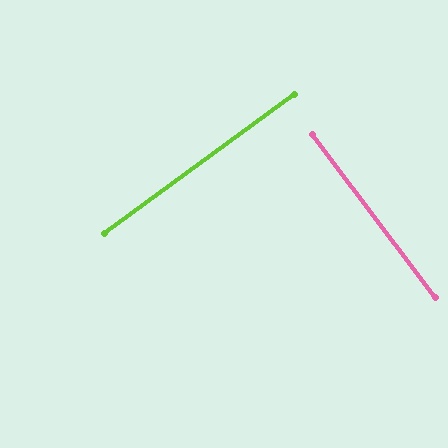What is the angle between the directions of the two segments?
Approximately 89 degrees.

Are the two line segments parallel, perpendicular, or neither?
Perpendicular — they meet at approximately 89°.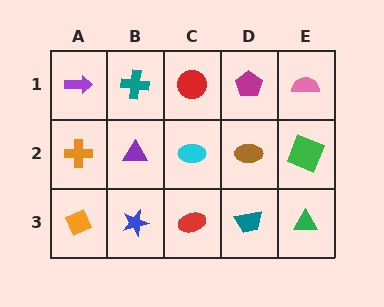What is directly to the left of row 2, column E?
A brown ellipse.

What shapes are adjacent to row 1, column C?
A cyan ellipse (row 2, column C), a teal cross (row 1, column B), a magenta pentagon (row 1, column D).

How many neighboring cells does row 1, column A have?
2.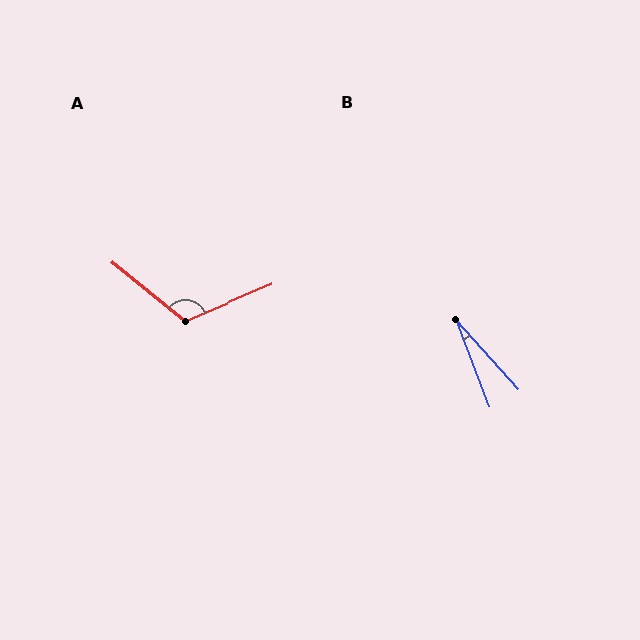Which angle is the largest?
A, at approximately 118 degrees.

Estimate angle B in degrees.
Approximately 21 degrees.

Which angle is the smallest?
B, at approximately 21 degrees.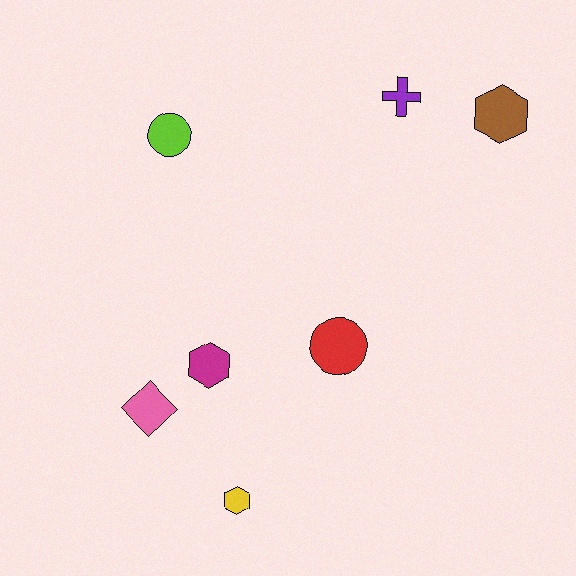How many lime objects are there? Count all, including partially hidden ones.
There is 1 lime object.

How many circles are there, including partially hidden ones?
There are 2 circles.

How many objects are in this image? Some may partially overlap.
There are 7 objects.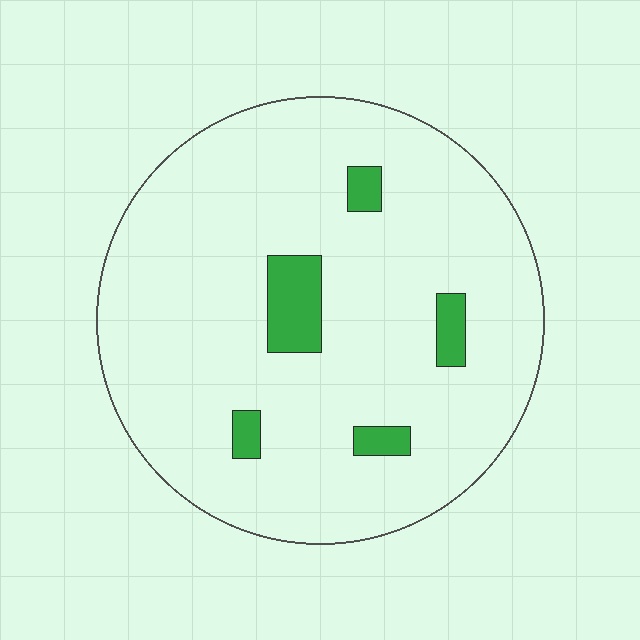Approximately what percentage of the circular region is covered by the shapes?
Approximately 10%.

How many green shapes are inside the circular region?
5.